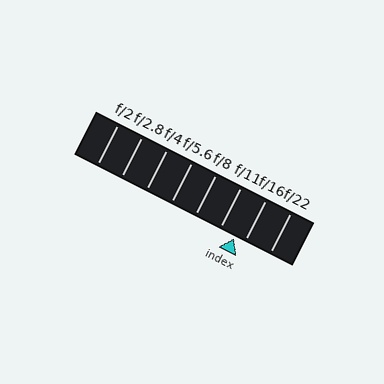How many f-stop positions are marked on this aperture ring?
There are 8 f-stop positions marked.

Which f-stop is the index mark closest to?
The index mark is closest to f/16.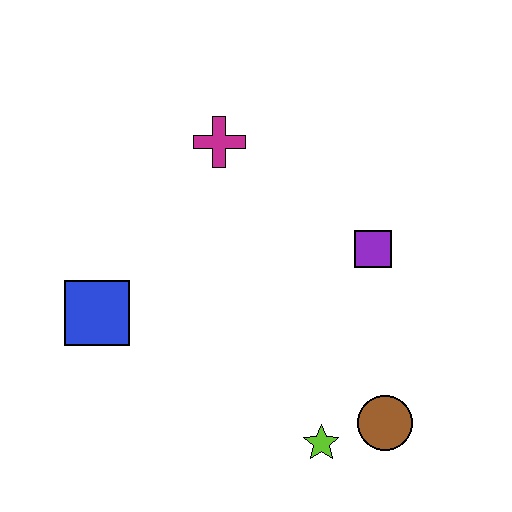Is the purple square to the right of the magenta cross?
Yes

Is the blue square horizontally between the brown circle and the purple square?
No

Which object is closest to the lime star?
The brown circle is closest to the lime star.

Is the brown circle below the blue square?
Yes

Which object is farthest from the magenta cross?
The brown circle is farthest from the magenta cross.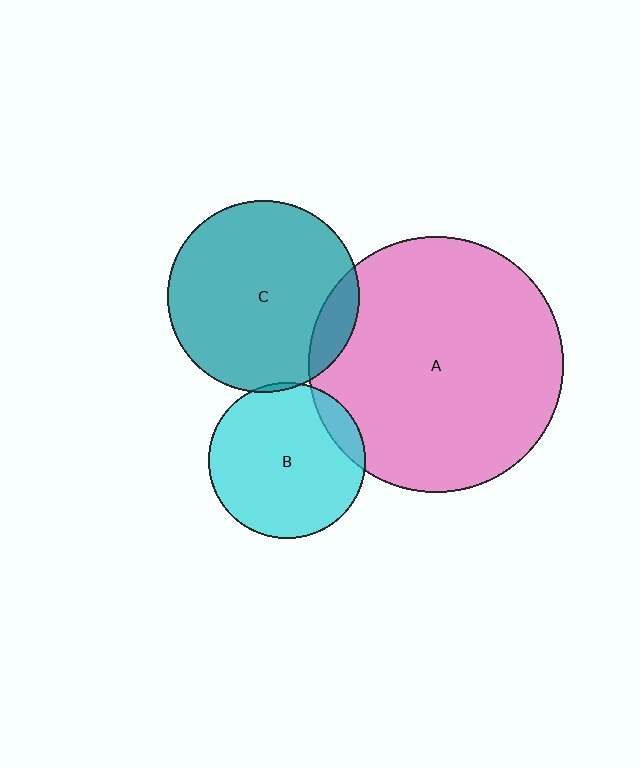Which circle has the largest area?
Circle A (pink).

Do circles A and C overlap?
Yes.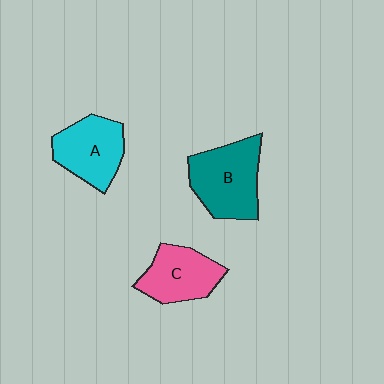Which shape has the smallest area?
Shape C (pink).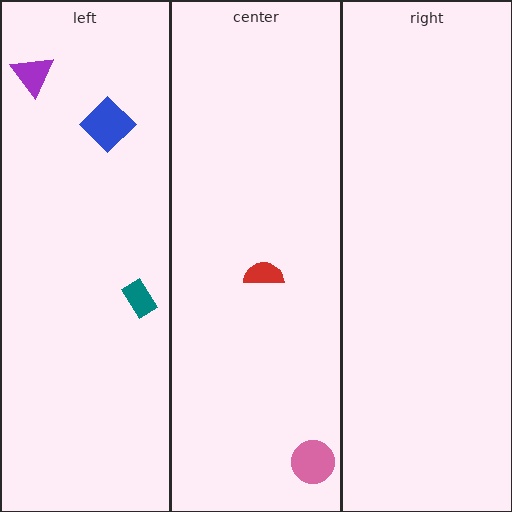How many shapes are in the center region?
2.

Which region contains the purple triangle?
The left region.